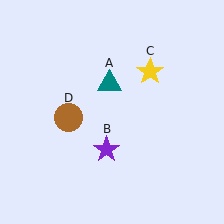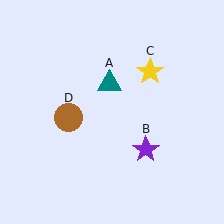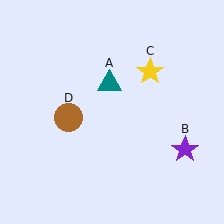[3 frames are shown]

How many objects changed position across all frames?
1 object changed position: purple star (object B).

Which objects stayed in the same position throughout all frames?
Teal triangle (object A) and yellow star (object C) and brown circle (object D) remained stationary.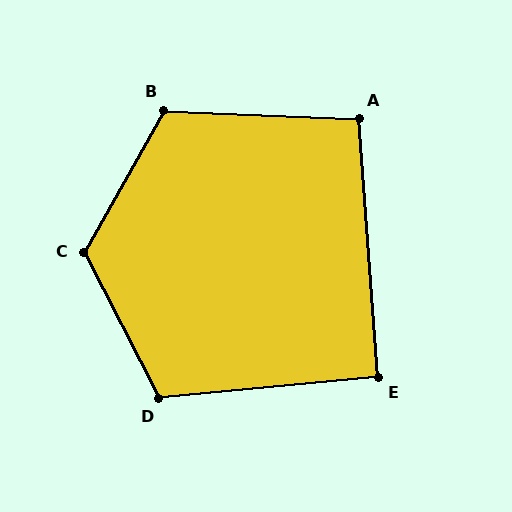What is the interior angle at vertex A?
Approximately 96 degrees (obtuse).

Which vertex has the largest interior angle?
C, at approximately 123 degrees.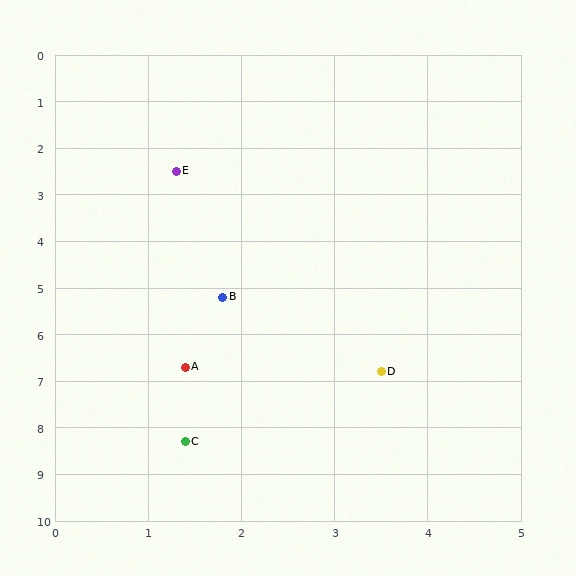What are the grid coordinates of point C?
Point C is at approximately (1.4, 8.3).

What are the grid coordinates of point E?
Point E is at approximately (1.3, 2.5).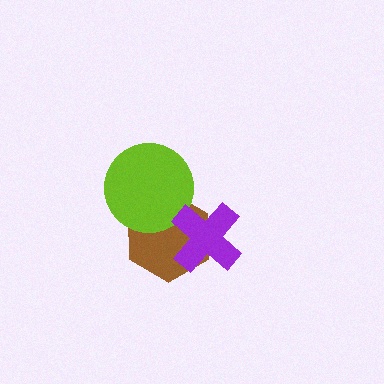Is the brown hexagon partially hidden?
Yes, it is partially covered by another shape.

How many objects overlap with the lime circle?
1 object overlaps with the lime circle.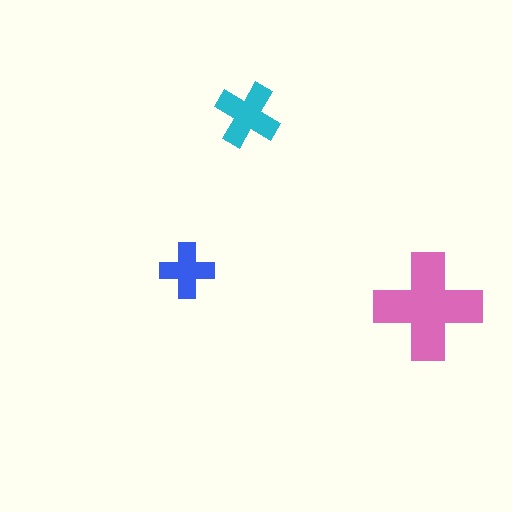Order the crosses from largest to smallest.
the pink one, the cyan one, the blue one.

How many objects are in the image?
There are 3 objects in the image.